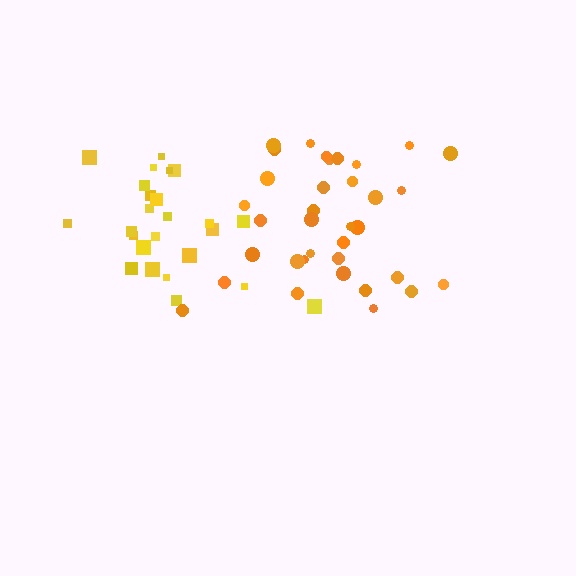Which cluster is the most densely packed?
Orange.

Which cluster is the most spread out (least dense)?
Yellow.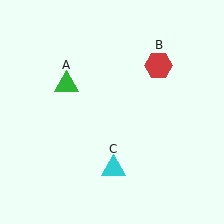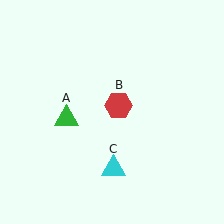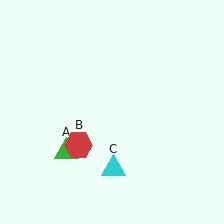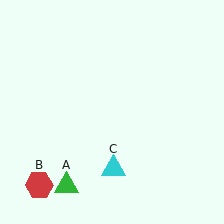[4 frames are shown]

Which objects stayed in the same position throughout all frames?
Cyan triangle (object C) remained stationary.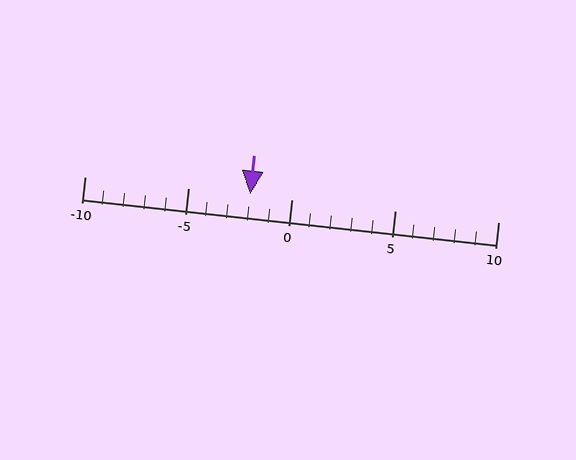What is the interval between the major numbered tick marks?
The major tick marks are spaced 5 units apart.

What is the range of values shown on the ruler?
The ruler shows values from -10 to 10.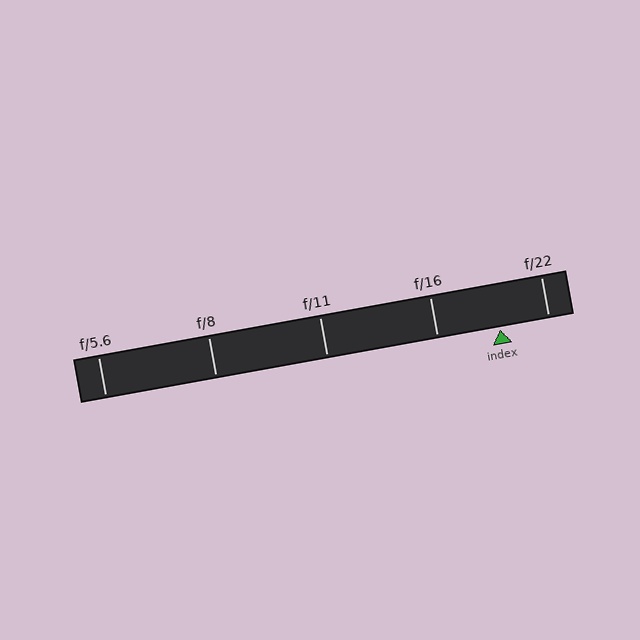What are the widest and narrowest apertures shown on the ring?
The widest aperture shown is f/5.6 and the narrowest is f/22.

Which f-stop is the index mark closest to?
The index mark is closest to f/22.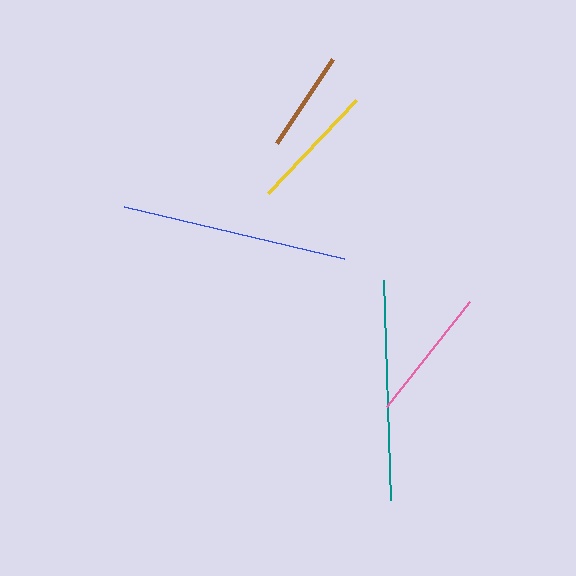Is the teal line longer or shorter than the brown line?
The teal line is longer than the brown line.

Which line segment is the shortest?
The brown line is the shortest at approximately 101 pixels.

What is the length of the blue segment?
The blue segment is approximately 226 pixels long.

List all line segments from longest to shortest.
From longest to shortest: blue, teal, pink, yellow, brown.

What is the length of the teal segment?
The teal segment is approximately 220 pixels long.